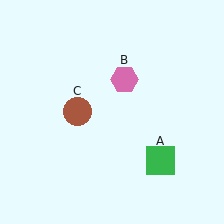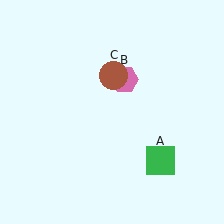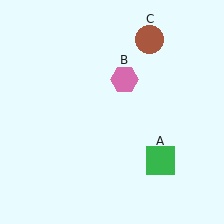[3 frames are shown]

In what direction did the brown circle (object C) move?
The brown circle (object C) moved up and to the right.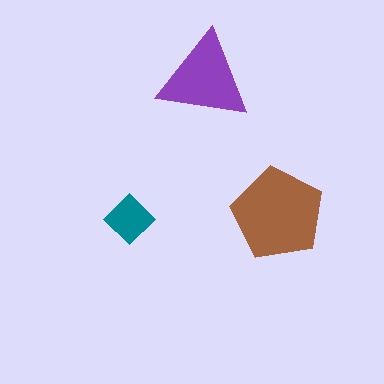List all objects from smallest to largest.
The teal diamond, the purple triangle, the brown pentagon.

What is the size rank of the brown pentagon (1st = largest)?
1st.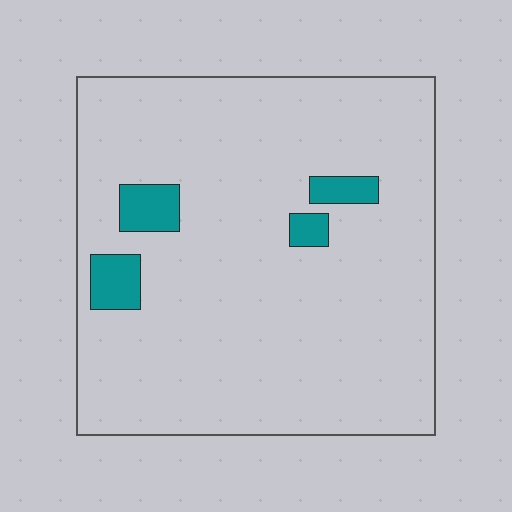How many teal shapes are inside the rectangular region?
4.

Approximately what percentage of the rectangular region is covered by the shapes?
Approximately 5%.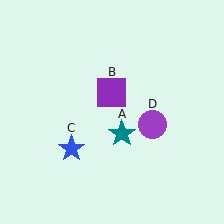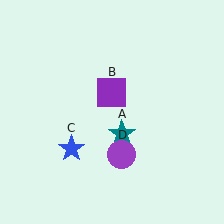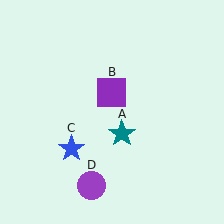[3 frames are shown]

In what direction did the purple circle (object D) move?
The purple circle (object D) moved down and to the left.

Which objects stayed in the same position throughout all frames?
Teal star (object A) and purple square (object B) and blue star (object C) remained stationary.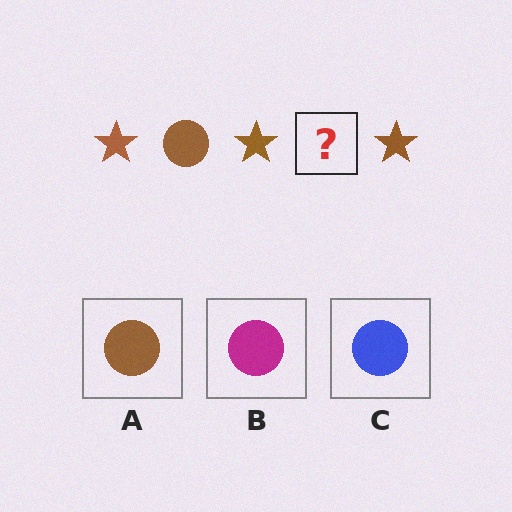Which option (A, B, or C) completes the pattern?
A.